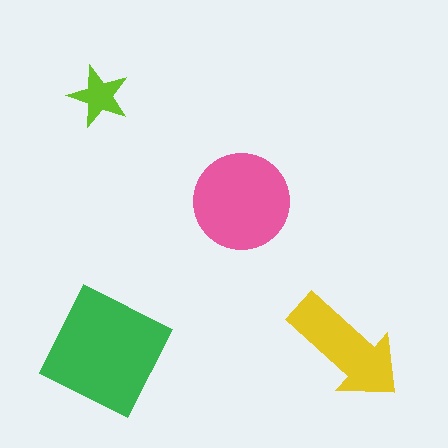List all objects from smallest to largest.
The lime star, the yellow arrow, the pink circle, the green square.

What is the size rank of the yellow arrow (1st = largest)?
3rd.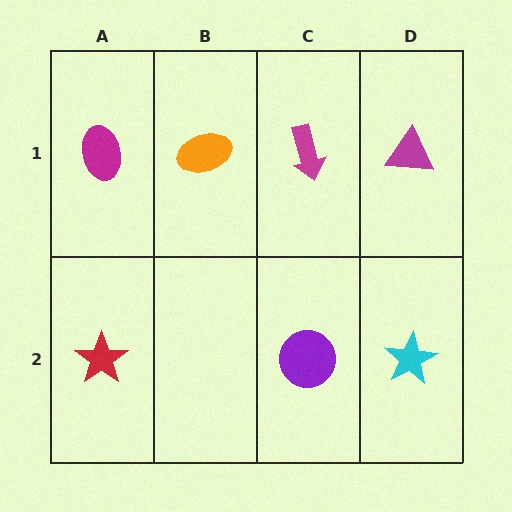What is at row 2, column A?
A red star.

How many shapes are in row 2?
3 shapes.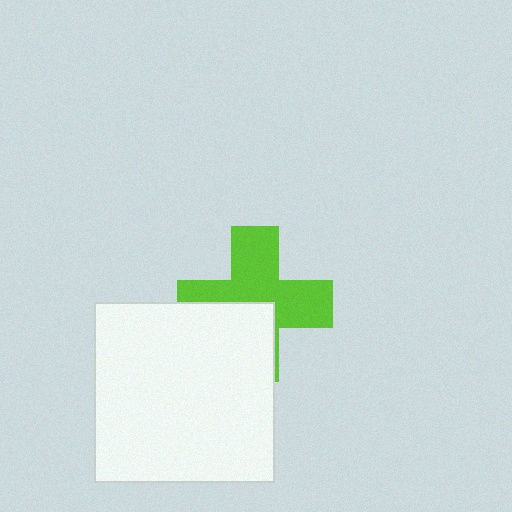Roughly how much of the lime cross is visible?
About half of it is visible (roughly 61%).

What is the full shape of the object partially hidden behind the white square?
The partially hidden object is a lime cross.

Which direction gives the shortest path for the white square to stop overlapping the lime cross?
Moving down gives the shortest separation.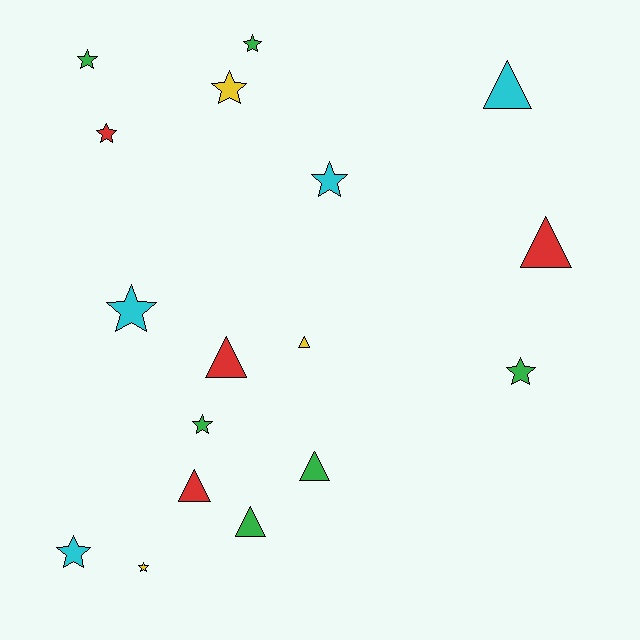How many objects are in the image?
There are 17 objects.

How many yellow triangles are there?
There is 1 yellow triangle.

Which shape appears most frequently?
Star, with 10 objects.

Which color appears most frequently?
Green, with 6 objects.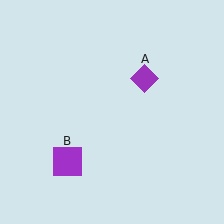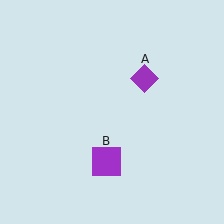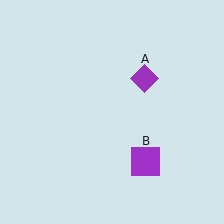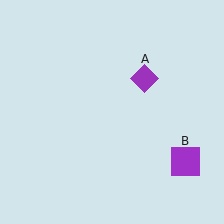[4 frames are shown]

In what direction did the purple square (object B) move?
The purple square (object B) moved right.